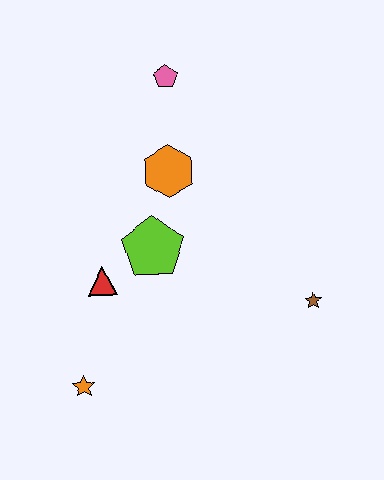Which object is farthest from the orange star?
The pink pentagon is farthest from the orange star.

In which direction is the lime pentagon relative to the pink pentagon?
The lime pentagon is below the pink pentagon.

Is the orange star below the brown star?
Yes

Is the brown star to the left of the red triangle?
No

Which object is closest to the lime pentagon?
The red triangle is closest to the lime pentagon.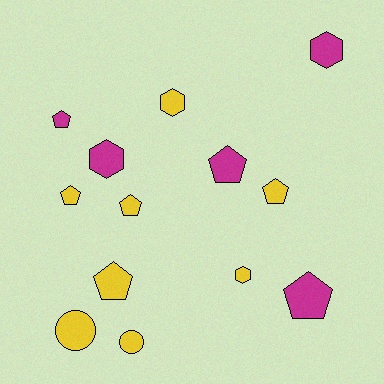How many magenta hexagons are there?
There are 2 magenta hexagons.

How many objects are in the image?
There are 13 objects.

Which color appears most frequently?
Yellow, with 8 objects.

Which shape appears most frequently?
Pentagon, with 7 objects.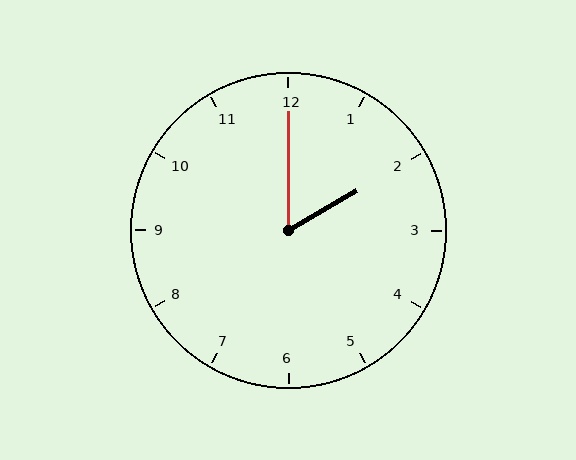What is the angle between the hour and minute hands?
Approximately 60 degrees.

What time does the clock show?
2:00.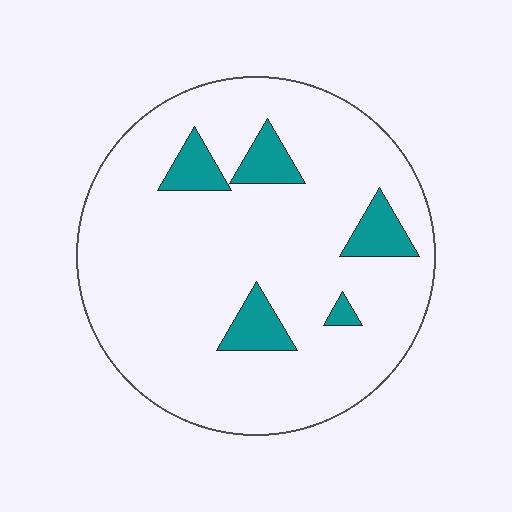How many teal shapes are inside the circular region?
5.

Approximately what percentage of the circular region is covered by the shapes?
Approximately 10%.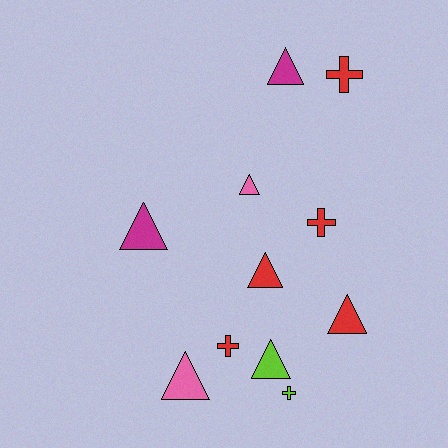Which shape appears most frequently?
Triangle, with 7 objects.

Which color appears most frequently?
Red, with 5 objects.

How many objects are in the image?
There are 11 objects.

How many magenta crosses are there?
There are no magenta crosses.